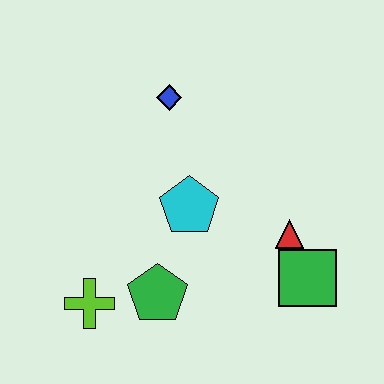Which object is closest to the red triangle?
The green square is closest to the red triangle.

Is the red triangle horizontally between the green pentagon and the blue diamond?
No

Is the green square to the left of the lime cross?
No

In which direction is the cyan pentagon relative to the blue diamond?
The cyan pentagon is below the blue diamond.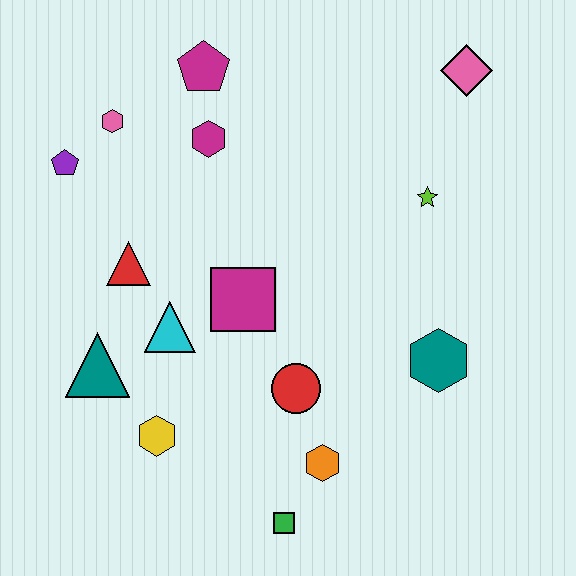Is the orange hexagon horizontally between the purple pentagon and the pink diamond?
Yes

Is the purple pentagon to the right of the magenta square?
No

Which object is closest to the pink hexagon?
The purple pentagon is closest to the pink hexagon.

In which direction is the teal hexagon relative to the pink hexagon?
The teal hexagon is to the right of the pink hexagon.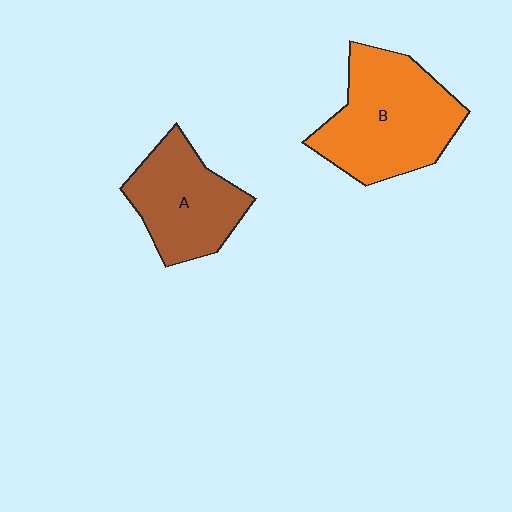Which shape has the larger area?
Shape B (orange).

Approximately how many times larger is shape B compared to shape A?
Approximately 1.3 times.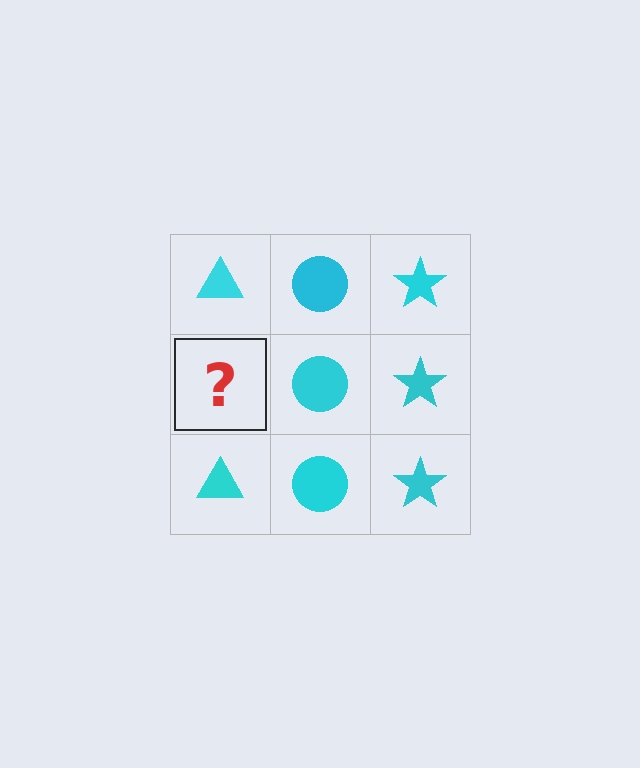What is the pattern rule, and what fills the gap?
The rule is that each column has a consistent shape. The gap should be filled with a cyan triangle.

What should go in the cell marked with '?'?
The missing cell should contain a cyan triangle.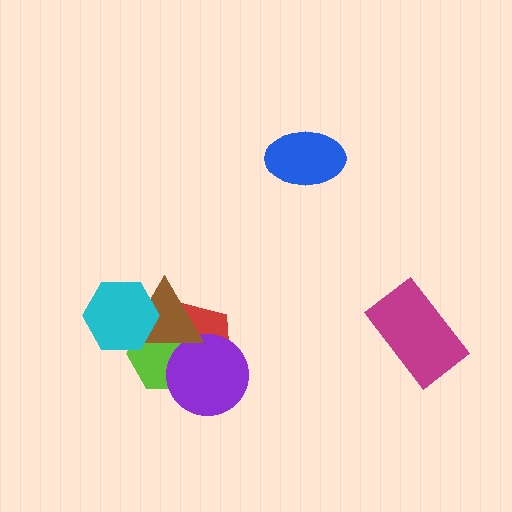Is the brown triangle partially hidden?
Yes, it is partially covered by another shape.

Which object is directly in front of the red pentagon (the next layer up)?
The lime hexagon is directly in front of the red pentagon.